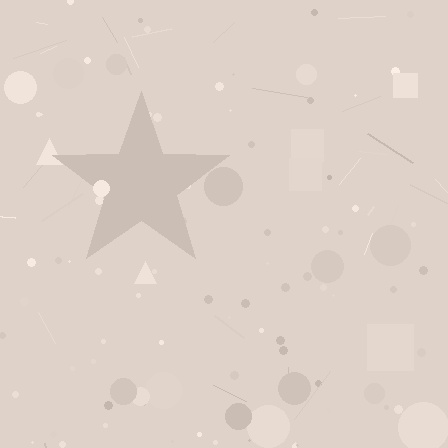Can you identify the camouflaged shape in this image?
The camouflaged shape is a star.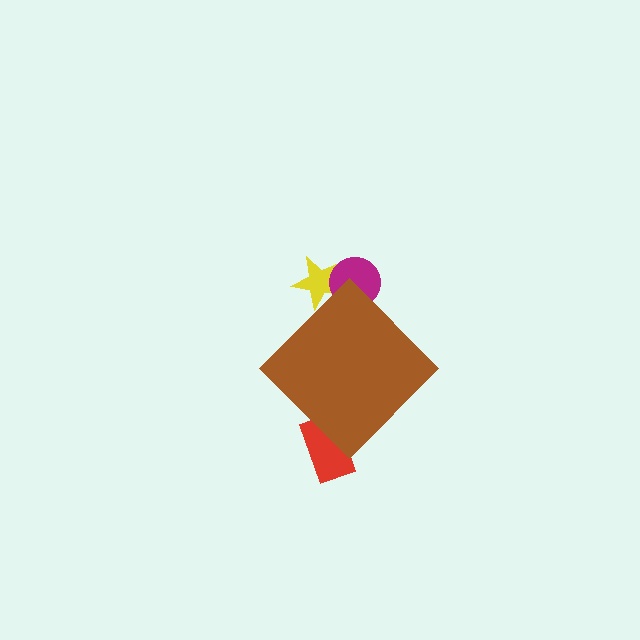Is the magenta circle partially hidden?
Yes, the magenta circle is partially hidden behind the brown diamond.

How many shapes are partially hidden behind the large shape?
3 shapes are partially hidden.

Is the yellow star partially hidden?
Yes, the yellow star is partially hidden behind the brown diamond.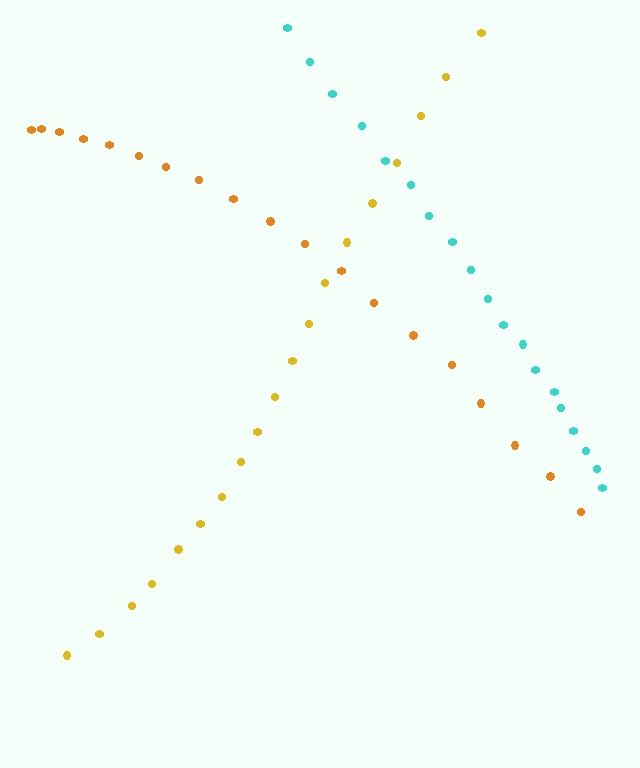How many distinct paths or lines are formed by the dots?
There are 3 distinct paths.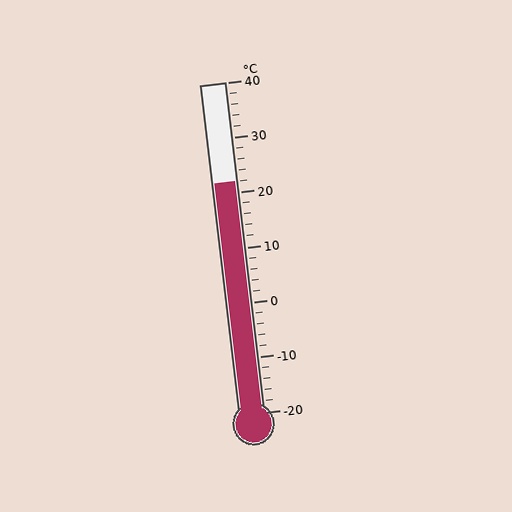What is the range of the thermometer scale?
The thermometer scale ranges from -20°C to 40°C.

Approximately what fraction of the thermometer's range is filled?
The thermometer is filled to approximately 70% of its range.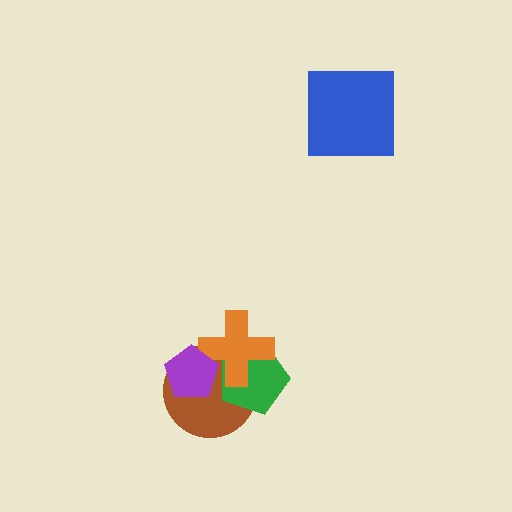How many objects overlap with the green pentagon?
2 objects overlap with the green pentagon.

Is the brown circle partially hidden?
Yes, it is partially covered by another shape.